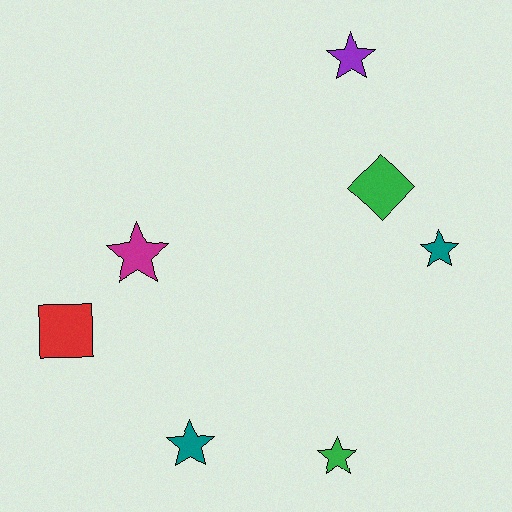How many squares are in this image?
There is 1 square.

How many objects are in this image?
There are 7 objects.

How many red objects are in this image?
There is 1 red object.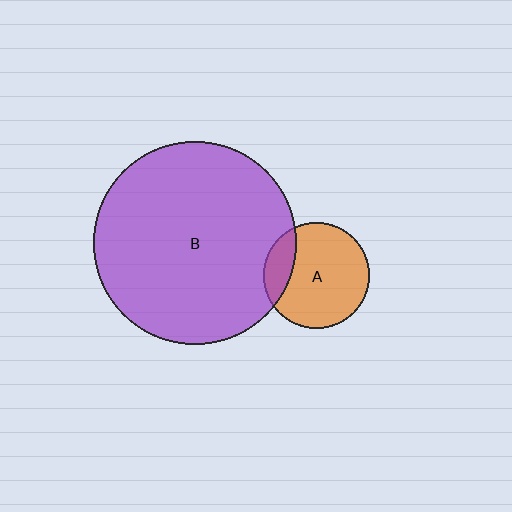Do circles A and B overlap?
Yes.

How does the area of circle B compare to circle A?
Approximately 3.7 times.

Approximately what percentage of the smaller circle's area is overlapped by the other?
Approximately 20%.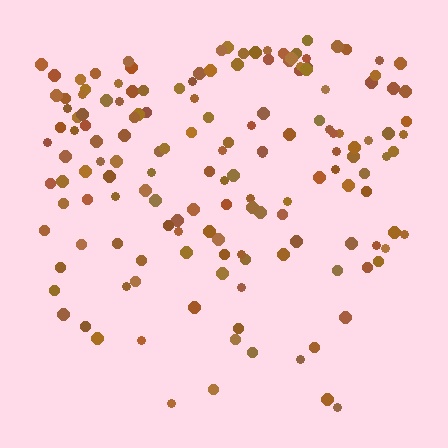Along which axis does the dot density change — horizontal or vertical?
Vertical.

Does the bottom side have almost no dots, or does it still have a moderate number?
Still a moderate number, just noticeably fewer than the top.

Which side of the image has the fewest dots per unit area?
The bottom.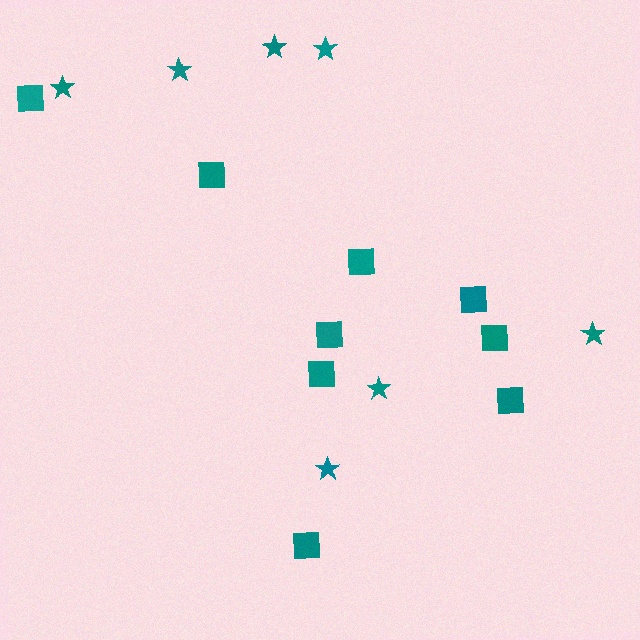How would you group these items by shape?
There are 2 groups: one group of squares (9) and one group of stars (7).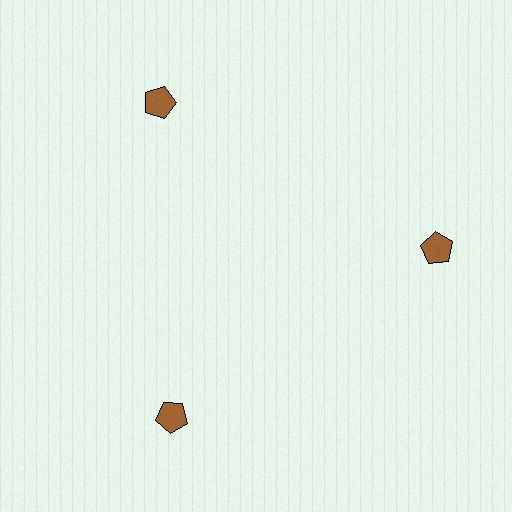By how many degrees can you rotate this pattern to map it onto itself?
The pattern maps onto itself every 120 degrees of rotation.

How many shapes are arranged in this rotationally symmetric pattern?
There are 3 shapes, arranged in 3 groups of 1.